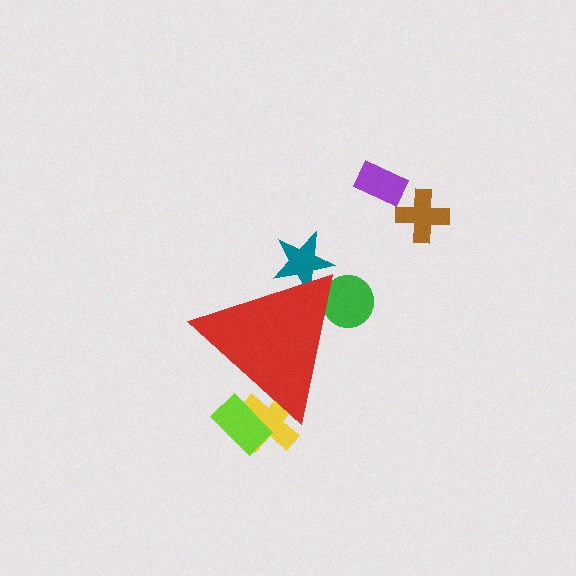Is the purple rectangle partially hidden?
No, the purple rectangle is fully visible.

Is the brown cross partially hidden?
No, the brown cross is fully visible.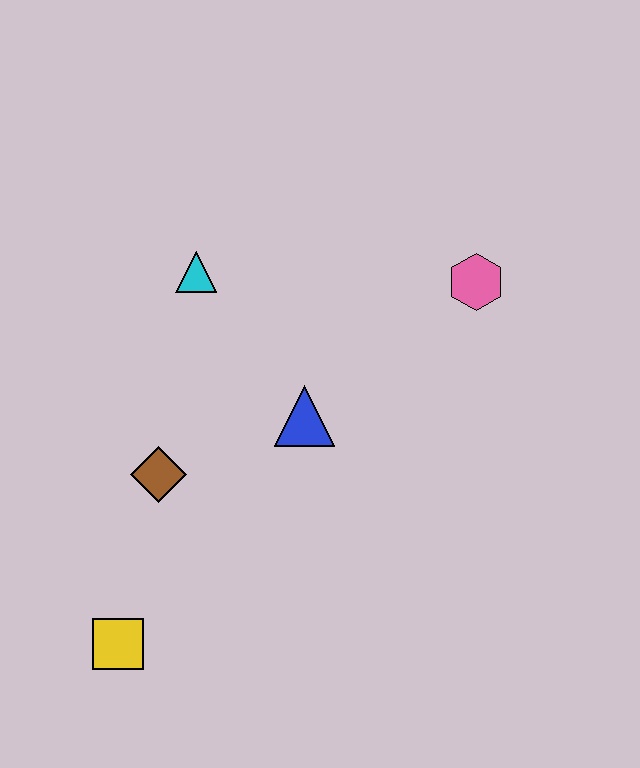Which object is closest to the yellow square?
The brown diamond is closest to the yellow square.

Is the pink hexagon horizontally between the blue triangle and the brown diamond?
No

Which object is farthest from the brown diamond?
The pink hexagon is farthest from the brown diamond.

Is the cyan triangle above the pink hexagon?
Yes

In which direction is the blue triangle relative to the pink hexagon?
The blue triangle is to the left of the pink hexagon.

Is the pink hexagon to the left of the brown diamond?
No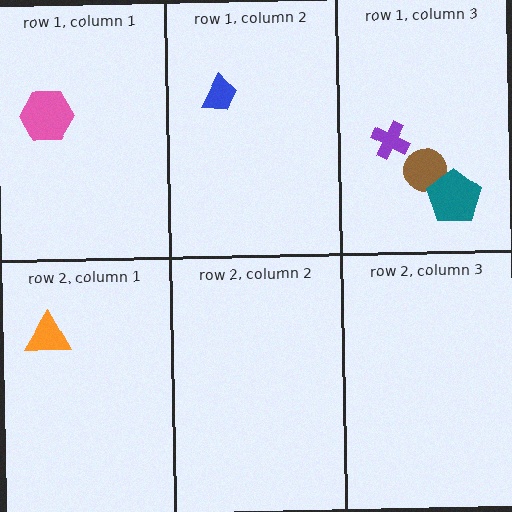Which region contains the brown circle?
The row 1, column 3 region.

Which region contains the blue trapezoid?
The row 1, column 2 region.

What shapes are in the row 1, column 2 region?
The blue trapezoid.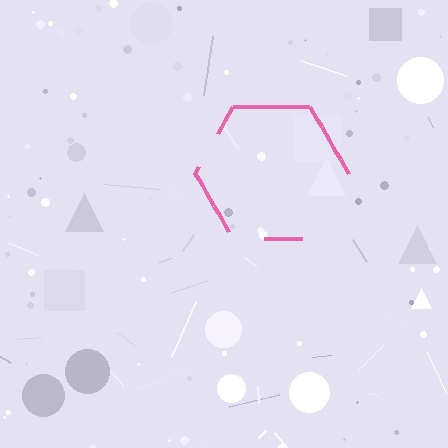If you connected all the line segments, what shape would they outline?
They would outline a hexagon.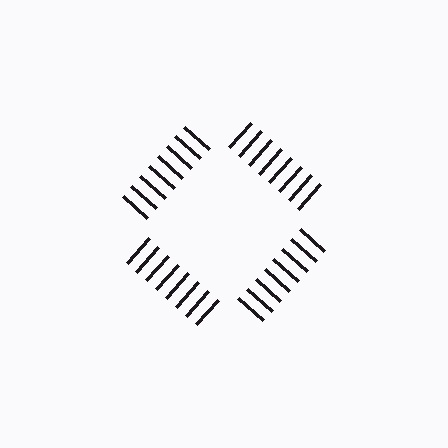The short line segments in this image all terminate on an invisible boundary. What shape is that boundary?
An illusory square — the line segments terminate on its edges but no continuous stroke is drawn.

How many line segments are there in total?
32 — 8 along each of the 4 edges.